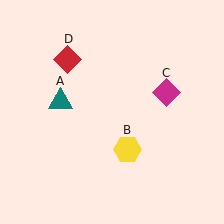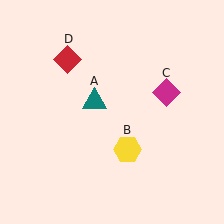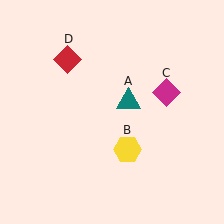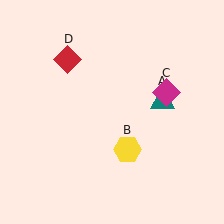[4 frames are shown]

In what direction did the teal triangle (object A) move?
The teal triangle (object A) moved right.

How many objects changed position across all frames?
1 object changed position: teal triangle (object A).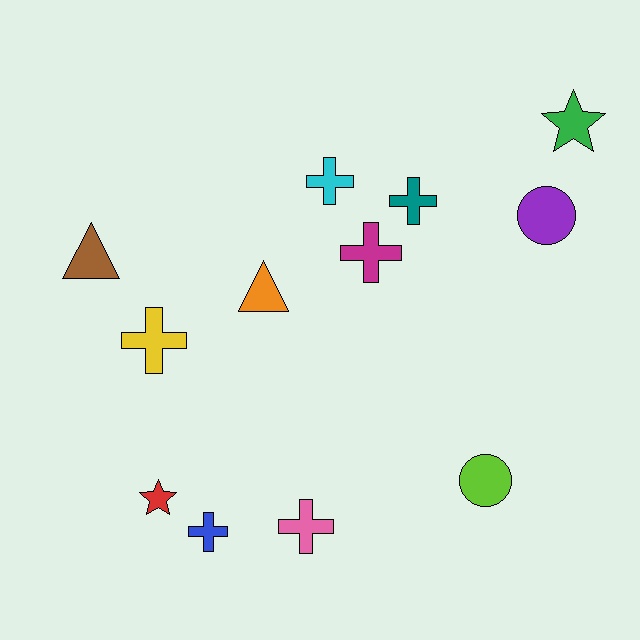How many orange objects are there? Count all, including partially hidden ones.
There is 1 orange object.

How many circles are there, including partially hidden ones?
There are 2 circles.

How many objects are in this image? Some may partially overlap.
There are 12 objects.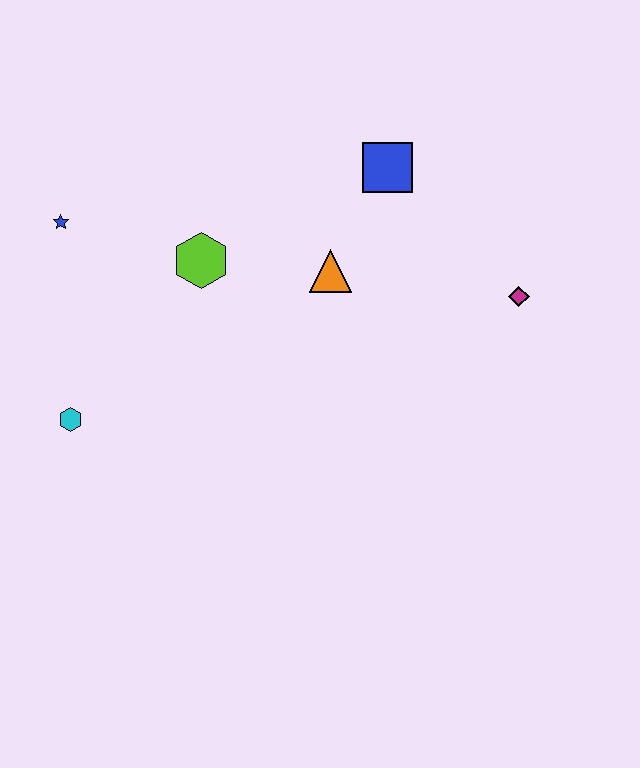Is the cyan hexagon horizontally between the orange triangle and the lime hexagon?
No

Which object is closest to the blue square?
The orange triangle is closest to the blue square.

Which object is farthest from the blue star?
The magenta diamond is farthest from the blue star.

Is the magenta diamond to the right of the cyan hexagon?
Yes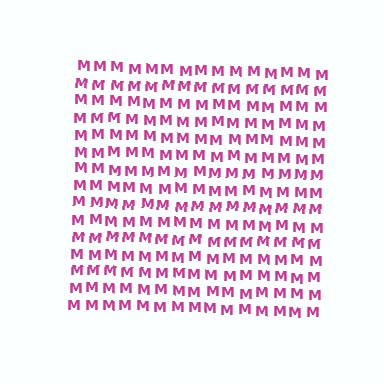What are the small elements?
The small elements are letter M's.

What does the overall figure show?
The overall figure shows a square.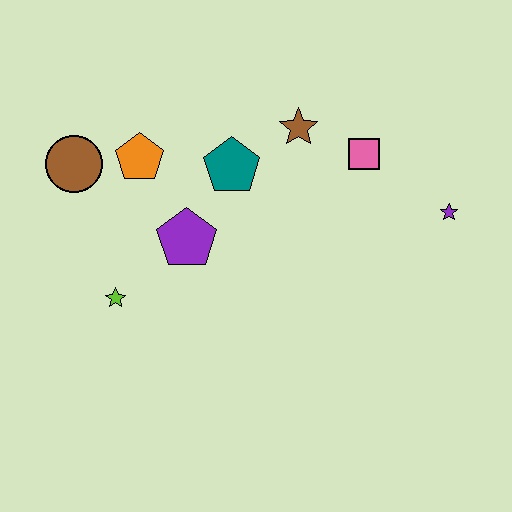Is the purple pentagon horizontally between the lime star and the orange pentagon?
No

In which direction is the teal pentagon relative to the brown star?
The teal pentagon is to the left of the brown star.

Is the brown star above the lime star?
Yes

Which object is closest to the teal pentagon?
The brown star is closest to the teal pentagon.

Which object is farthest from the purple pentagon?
The purple star is farthest from the purple pentagon.